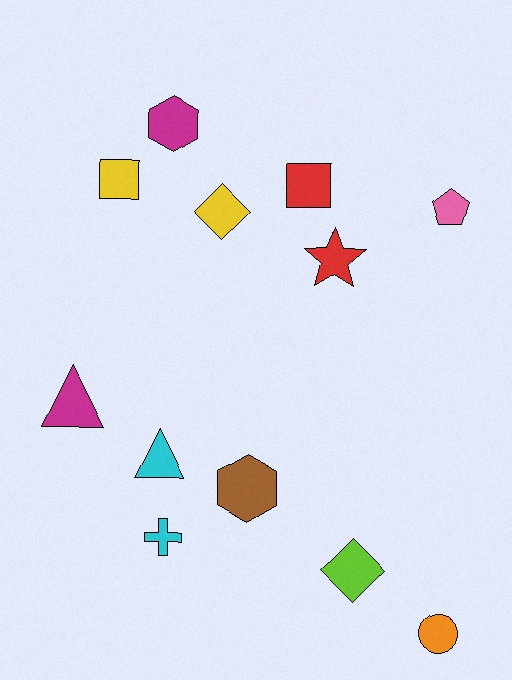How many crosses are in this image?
There is 1 cross.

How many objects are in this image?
There are 12 objects.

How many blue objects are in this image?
There are no blue objects.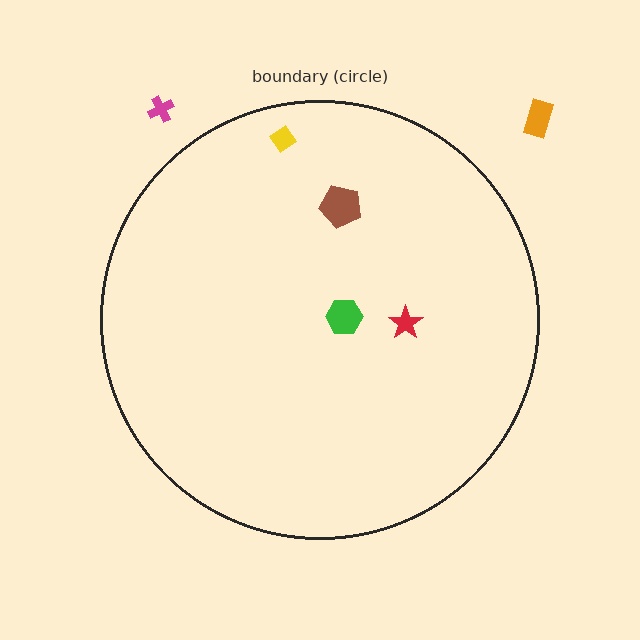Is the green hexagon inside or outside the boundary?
Inside.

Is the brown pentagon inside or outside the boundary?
Inside.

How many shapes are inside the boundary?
4 inside, 2 outside.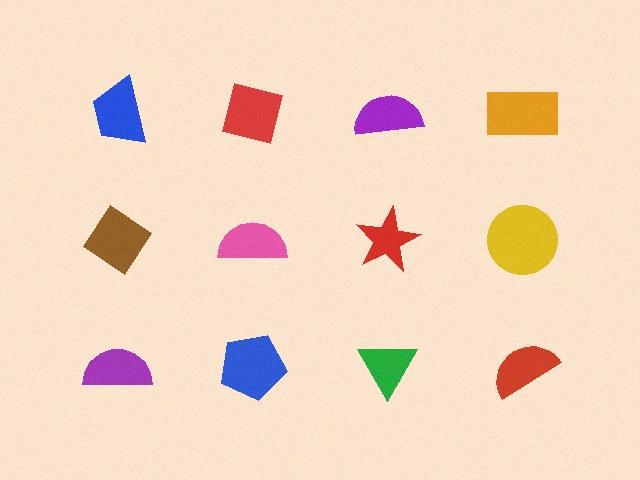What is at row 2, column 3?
A red star.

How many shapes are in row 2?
4 shapes.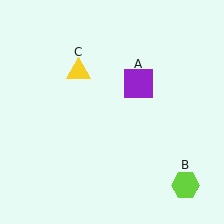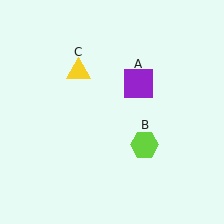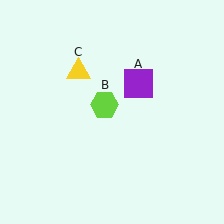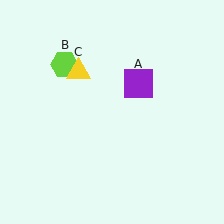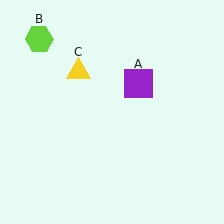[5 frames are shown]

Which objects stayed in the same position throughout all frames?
Purple square (object A) and yellow triangle (object C) remained stationary.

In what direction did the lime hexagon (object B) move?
The lime hexagon (object B) moved up and to the left.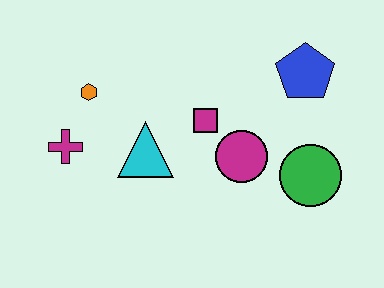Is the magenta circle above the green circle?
Yes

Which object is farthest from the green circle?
The magenta cross is farthest from the green circle.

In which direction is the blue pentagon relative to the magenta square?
The blue pentagon is to the right of the magenta square.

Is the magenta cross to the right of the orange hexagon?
No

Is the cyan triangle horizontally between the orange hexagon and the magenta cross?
No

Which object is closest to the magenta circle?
The magenta square is closest to the magenta circle.